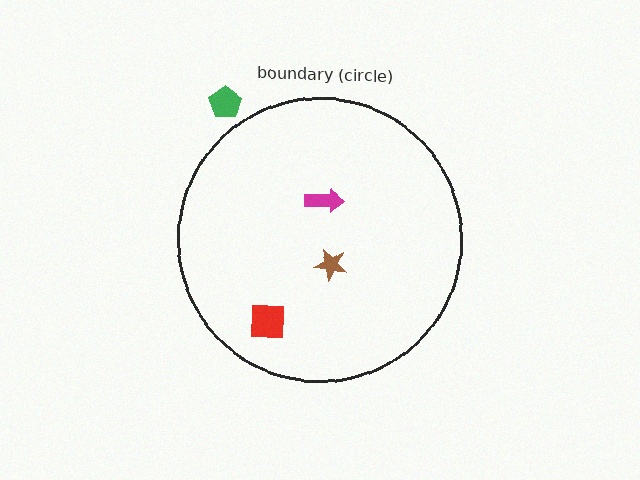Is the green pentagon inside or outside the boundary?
Outside.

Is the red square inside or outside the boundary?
Inside.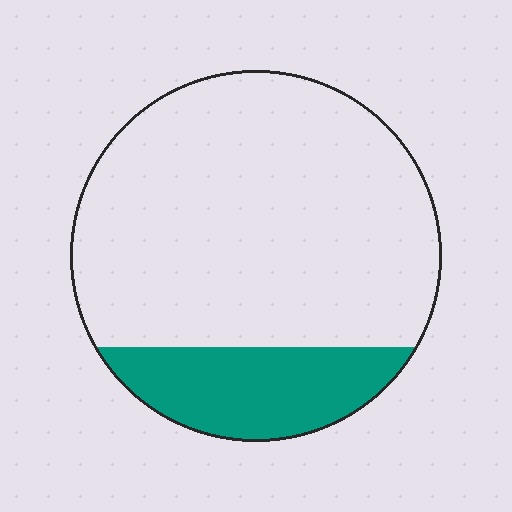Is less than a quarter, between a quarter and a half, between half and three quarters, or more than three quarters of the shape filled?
Less than a quarter.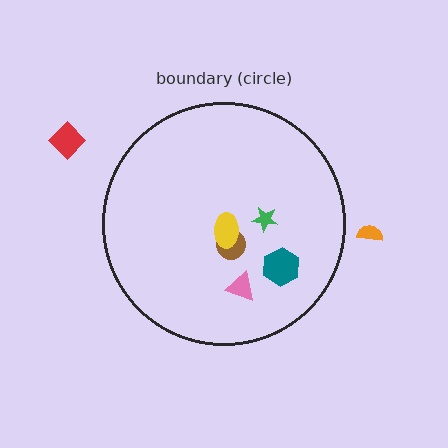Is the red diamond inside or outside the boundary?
Outside.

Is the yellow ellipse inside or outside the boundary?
Inside.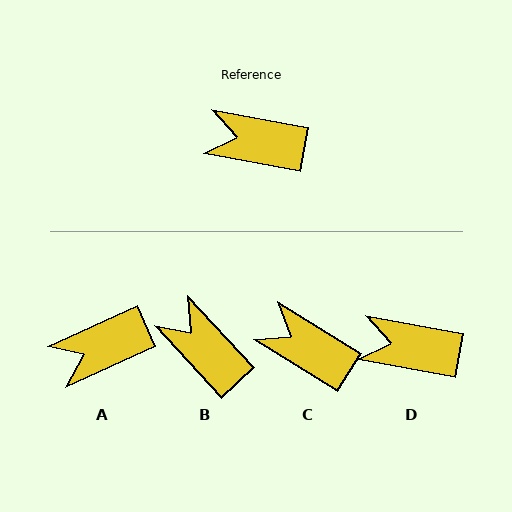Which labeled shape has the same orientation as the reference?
D.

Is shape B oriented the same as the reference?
No, it is off by about 37 degrees.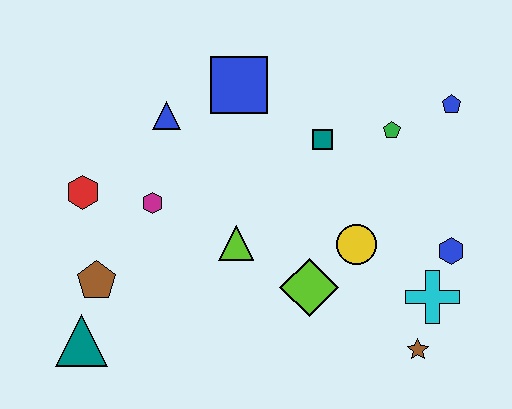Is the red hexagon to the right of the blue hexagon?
No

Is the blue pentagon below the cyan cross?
No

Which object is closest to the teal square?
The green pentagon is closest to the teal square.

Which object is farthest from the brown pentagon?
The blue pentagon is farthest from the brown pentagon.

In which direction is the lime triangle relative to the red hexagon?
The lime triangle is to the right of the red hexagon.